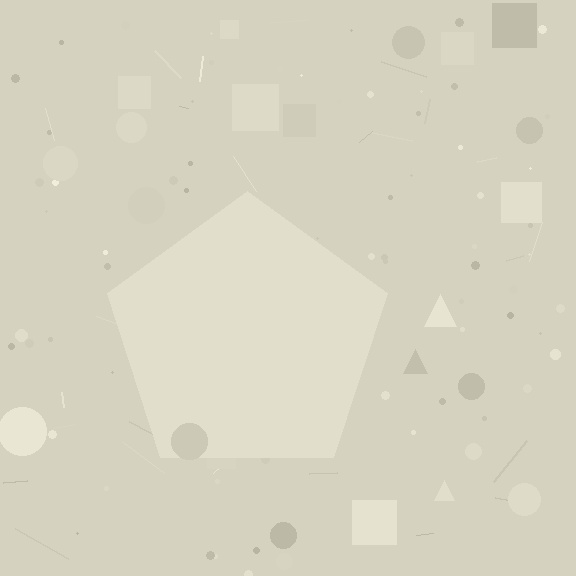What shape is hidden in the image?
A pentagon is hidden in the image.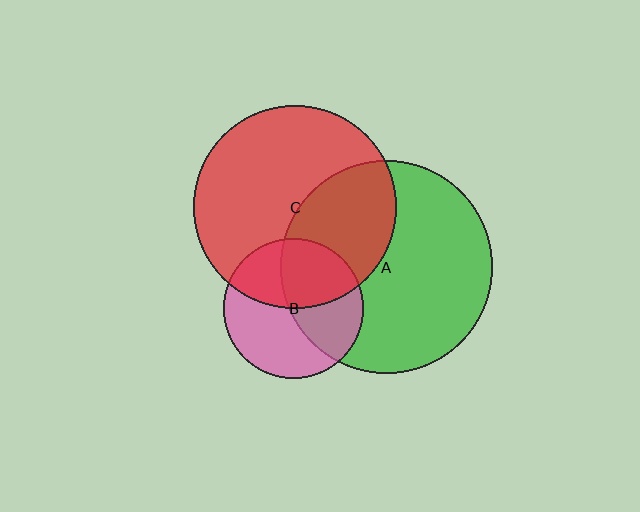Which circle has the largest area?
Circle A (green).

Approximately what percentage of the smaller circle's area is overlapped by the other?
Approximately 40%.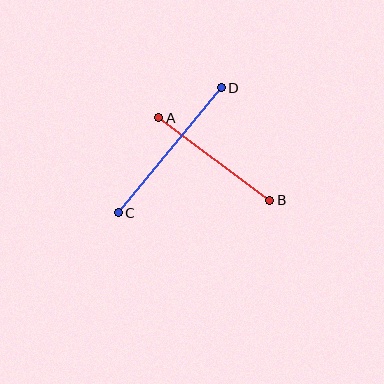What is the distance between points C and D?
The distance is approximately 162 pixels.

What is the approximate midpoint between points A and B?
The midpoint is at approximately (214, 159) pixels.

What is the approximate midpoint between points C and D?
The midpoint is at approximately (170, 150) pixels.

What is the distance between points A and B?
The distance is approximately 138 pixels.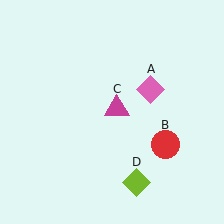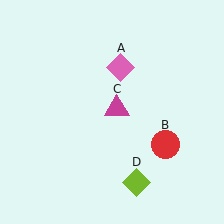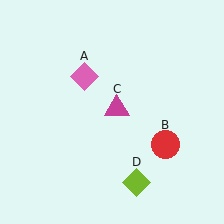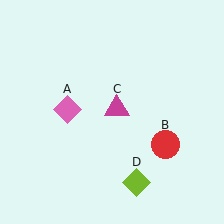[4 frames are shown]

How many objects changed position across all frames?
1 object changed position: pink diamond (object A).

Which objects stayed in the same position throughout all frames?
Red circle (object B) and magenta triangle (object C) and lime diamond (object D) remained stationary.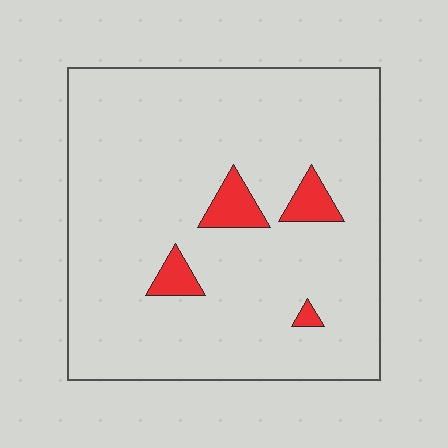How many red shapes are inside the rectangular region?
4.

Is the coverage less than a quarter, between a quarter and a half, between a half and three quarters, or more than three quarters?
Less than a quarter.